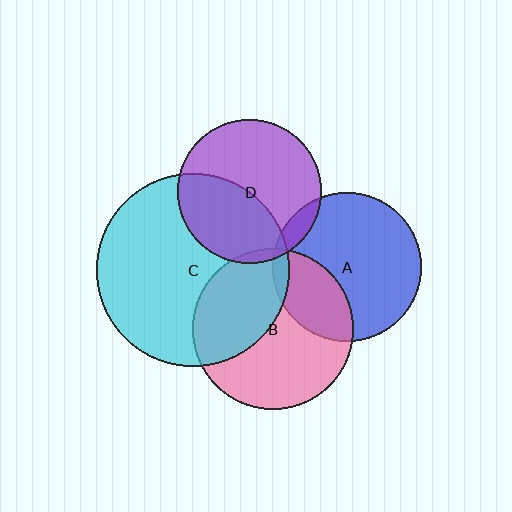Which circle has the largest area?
Circle C (cyan).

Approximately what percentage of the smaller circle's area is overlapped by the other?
Approximately 5%.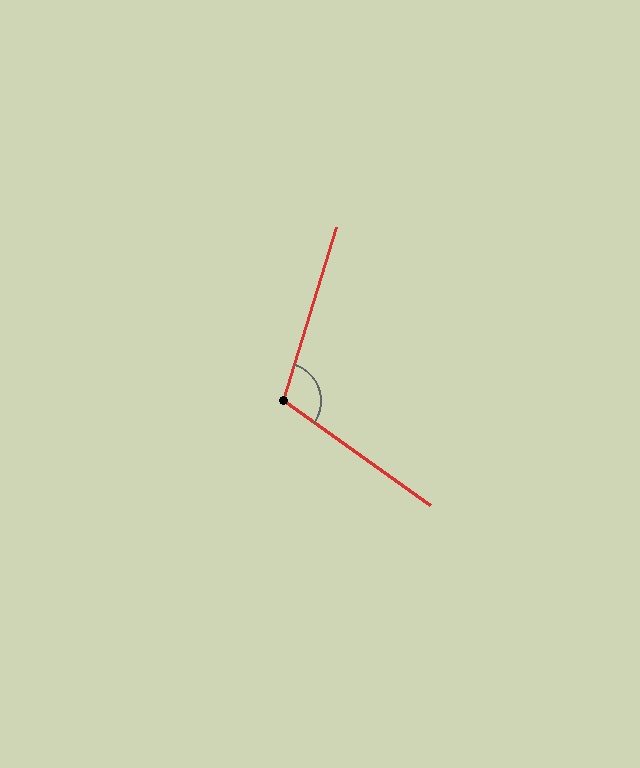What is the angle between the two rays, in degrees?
Approximately 108 degrees.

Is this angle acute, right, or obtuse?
It is obtuse.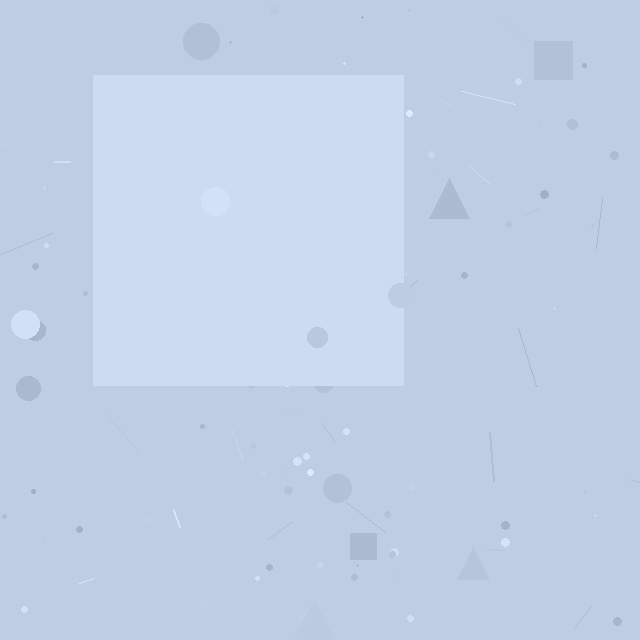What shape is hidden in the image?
A square is hidden in the image.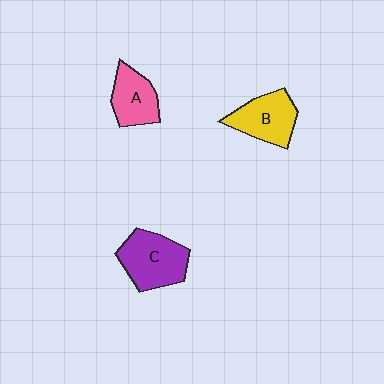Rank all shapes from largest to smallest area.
From largest to smallest: C (purple), B (yellow), A (pink).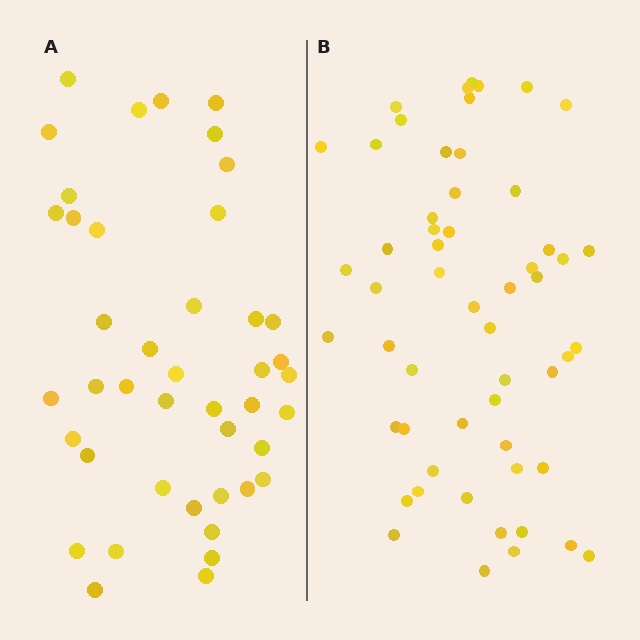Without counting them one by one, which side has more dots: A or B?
Region B (the right region) has more dots.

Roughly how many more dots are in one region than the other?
Region B has roughly 12 or so more dots than region A.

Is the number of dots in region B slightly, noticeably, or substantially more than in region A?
Region B has noticeably more, but not dramatically so. The ratio is roughly 1.3 to 1.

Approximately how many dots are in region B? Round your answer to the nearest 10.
About 60 dots. (The exact count is 55, which rounds to 60.)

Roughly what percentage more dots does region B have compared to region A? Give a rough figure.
About 30% more.